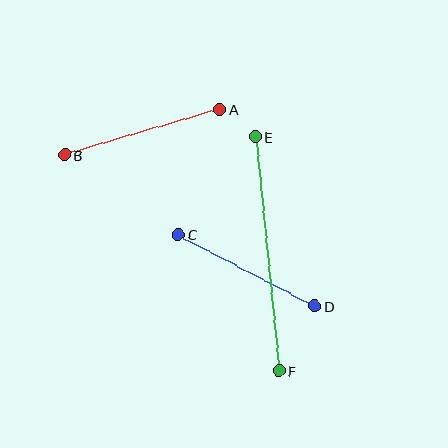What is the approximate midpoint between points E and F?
The midpoint is at approximately (267, 254) pixels.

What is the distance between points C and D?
The distance is approximately 154 pixels.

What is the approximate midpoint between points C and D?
The midpoint is at approximately (247, 270) pixels.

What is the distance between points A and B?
The distance is approximately 162 pixels.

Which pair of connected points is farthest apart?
Points E and F are farthest apart.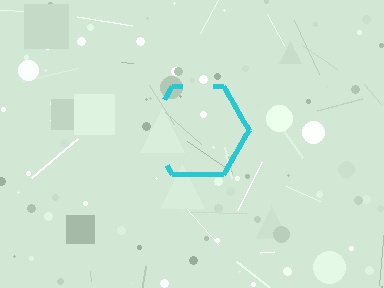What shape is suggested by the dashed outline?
The dashed outline suggests a hexagon.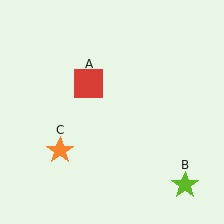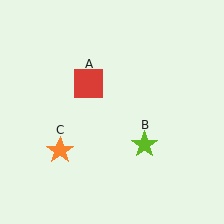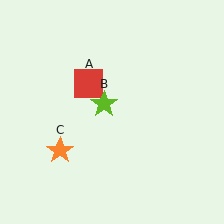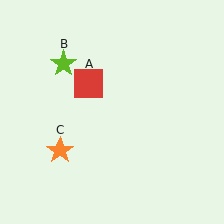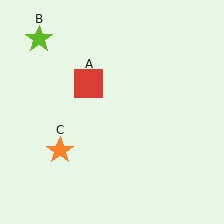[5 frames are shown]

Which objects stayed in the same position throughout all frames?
Red square (object A) and orange star (object C) remained stationary.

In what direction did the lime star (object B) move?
The lime star (object B) moved up and to the left.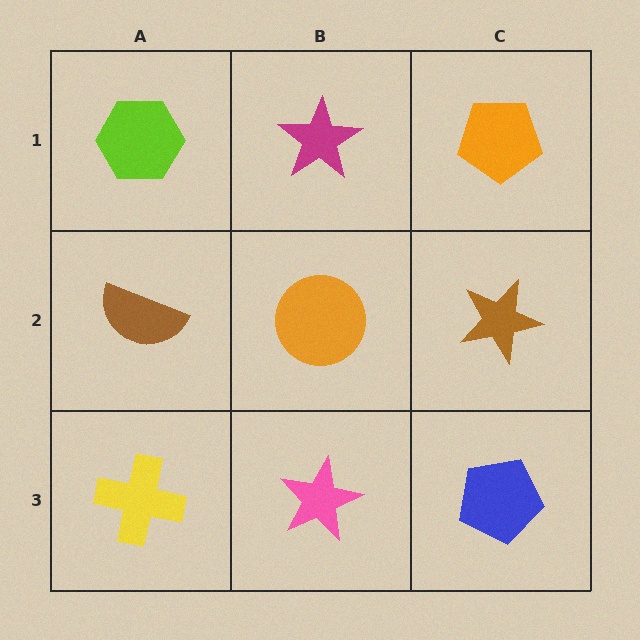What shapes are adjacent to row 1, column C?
A brown star (row 2, column C), a magenta star (row 1, column B).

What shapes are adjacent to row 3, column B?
An orange circle (row 2, column B), a yellow cross (row 3, column A), a blue pentagon (row 3, column C).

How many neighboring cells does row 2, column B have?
4.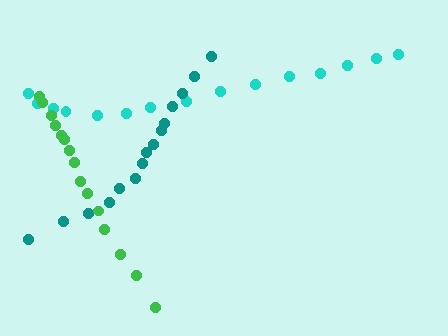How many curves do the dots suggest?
There are 3 distinct paths.